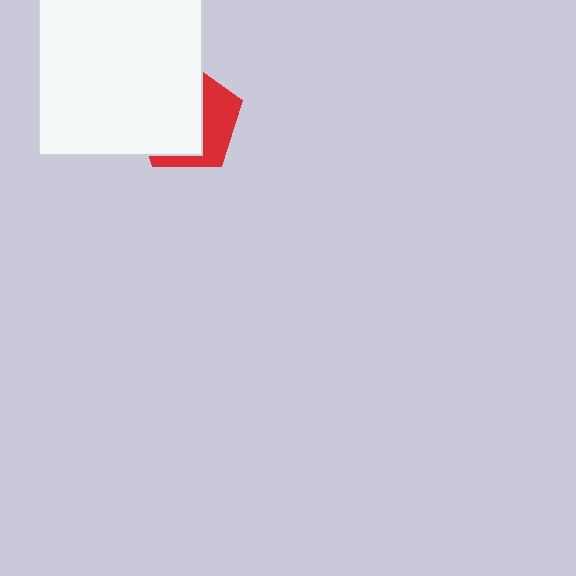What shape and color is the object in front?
The object in front is a white rectangle.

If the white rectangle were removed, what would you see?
You would see the complete red pentagon.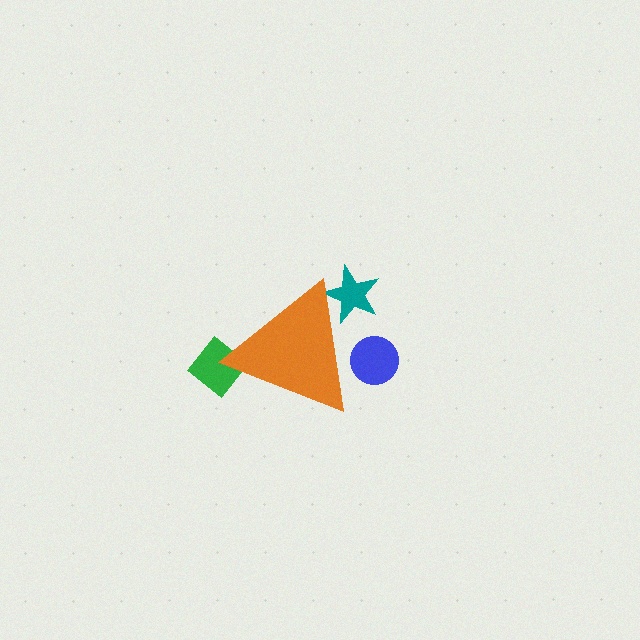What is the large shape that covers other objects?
An orange triangle.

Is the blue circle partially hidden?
Yes, the blue circle is partially hidden behind the orange triangle.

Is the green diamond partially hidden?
Yes, the green diamond is partially hidden behind the orange triangle.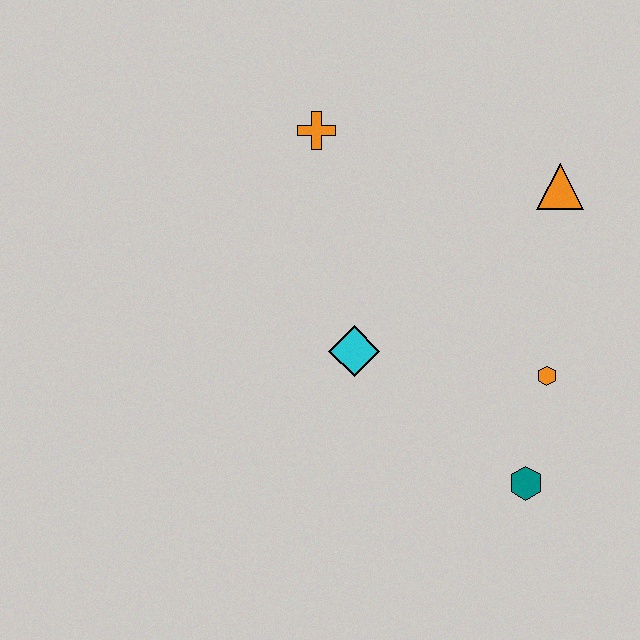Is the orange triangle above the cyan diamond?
Yes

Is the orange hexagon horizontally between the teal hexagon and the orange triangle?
Yes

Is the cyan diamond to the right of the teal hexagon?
No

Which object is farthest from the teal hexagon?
The orange cross is farthest from the teal hexagon.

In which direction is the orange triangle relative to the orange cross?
The orange triangle is to the right of the orange cross.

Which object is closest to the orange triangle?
The orange hexagon is closest to the orange triangle.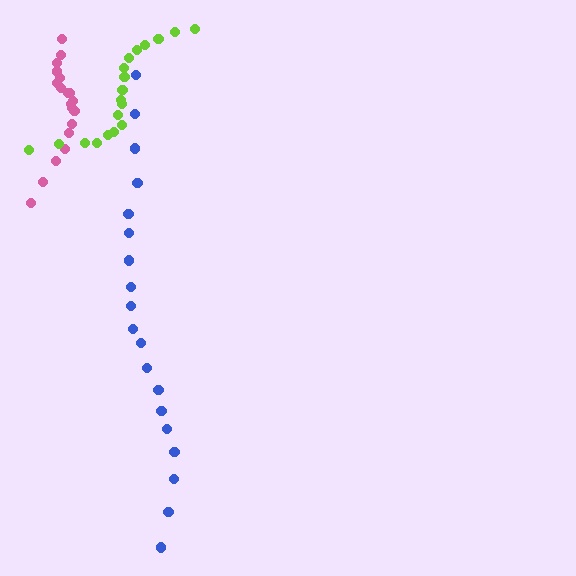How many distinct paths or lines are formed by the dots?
There are 3 distinct paths.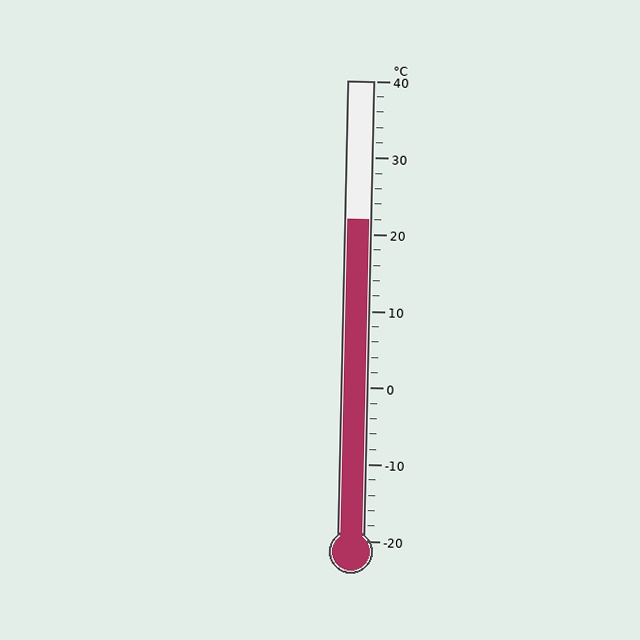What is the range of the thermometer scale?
The thermometer scale ranges from -20°C to 40°C.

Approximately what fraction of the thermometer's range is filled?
The thermometer is filled to approximately 70% of its range.